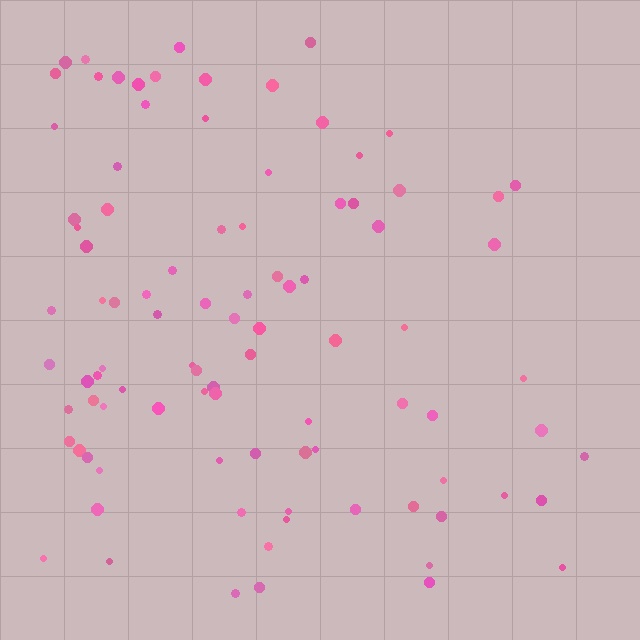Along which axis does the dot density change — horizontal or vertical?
Horizontal.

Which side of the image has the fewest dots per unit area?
The right.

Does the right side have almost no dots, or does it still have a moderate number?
Still a moderate number, just noticeably fewer than the left.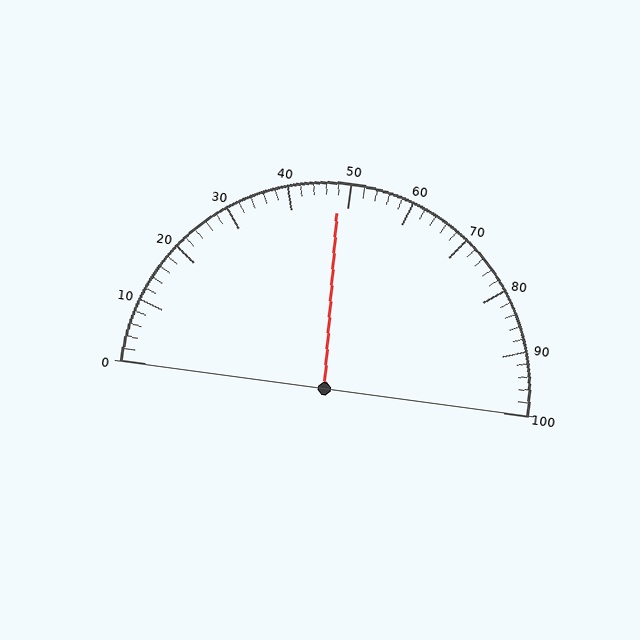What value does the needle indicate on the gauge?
The needle indicates approximately 48.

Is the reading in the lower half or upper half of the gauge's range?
The reading is in the lower half of the range (0 to 100).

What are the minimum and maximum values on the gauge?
The gauge ranges from 0 to 100.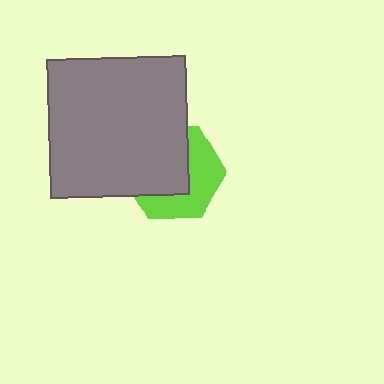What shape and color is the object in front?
The object in front is a gray square.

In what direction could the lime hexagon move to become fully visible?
The lime hexagon could move toward the lower-right. That would shift it out from behind the gray square entirely.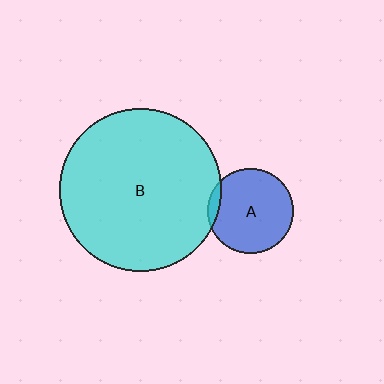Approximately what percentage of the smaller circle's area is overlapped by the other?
Approximately 5%.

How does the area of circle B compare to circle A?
Approximately 3.6 times.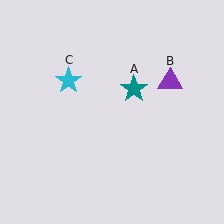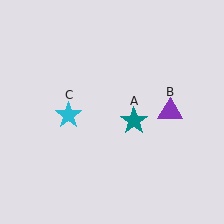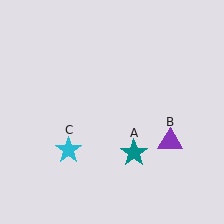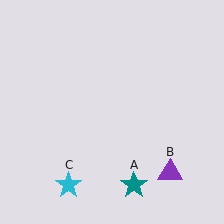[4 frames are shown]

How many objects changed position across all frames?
3 objects changed position: teal star (object A), purple triangle (object B), cyan star (object C).